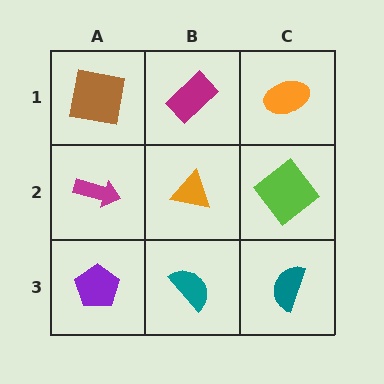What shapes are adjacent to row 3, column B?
An orange triangle (row 2, column B), a purple pentagon (row 3, column A), a teal semicircle (row 3, column C).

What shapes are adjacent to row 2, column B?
A magenta rectangle (row 1, column B), a teal semicircle (row 3, column B), a magenta arrow (row 2, column A), a lime diamond (row 2, column C).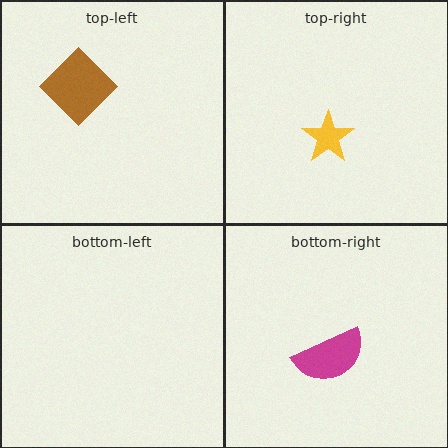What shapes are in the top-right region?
The yellow star.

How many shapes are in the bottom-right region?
1.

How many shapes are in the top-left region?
1.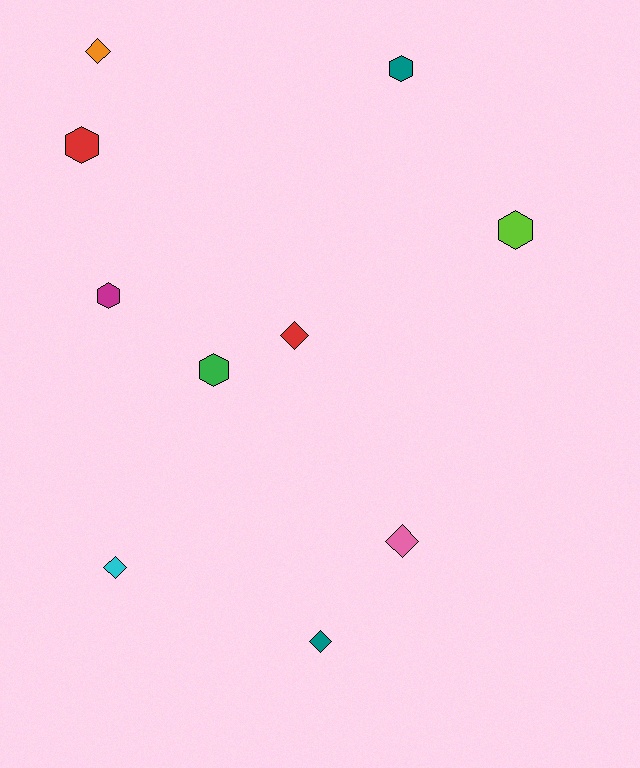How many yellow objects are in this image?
There are no yellow objects.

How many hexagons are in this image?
There are 5 hexagons.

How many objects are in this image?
There are 10 objects.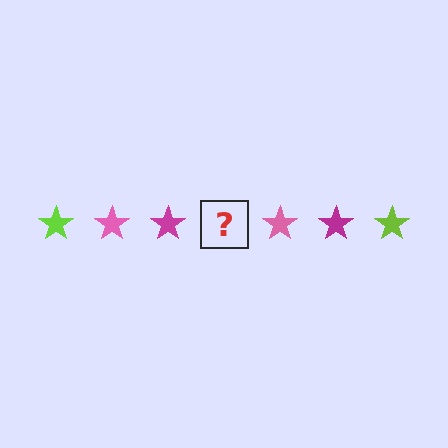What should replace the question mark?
The question mark should be replaced with a lime star.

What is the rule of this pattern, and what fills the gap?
The rule is that the pattern cycles through lime, pink, magenta stars. The gap should be filled with a lime star.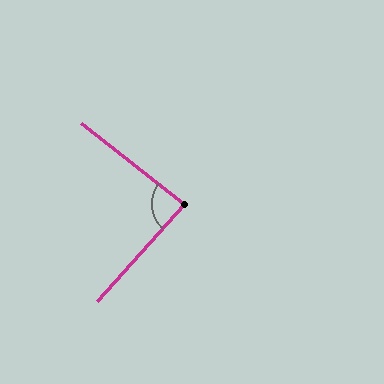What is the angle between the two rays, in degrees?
Approximately 86 degrees.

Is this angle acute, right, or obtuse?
It is approximately a right angle.